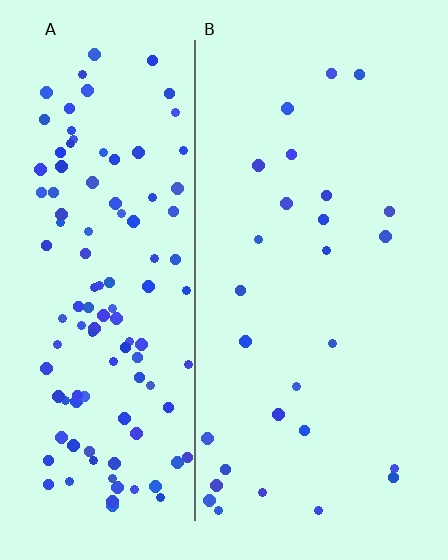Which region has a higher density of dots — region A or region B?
A (the left).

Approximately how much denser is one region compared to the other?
Approximately 4.3× — region A over region B.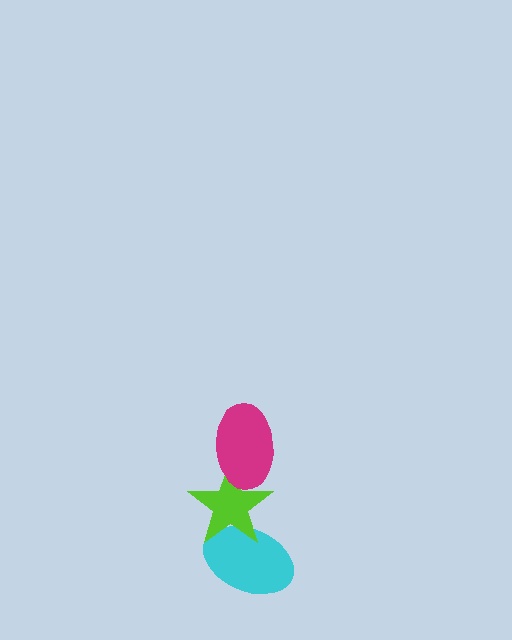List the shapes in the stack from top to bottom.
From top to bottom: the magenta ellipse, the lime star, the cyan ellipse.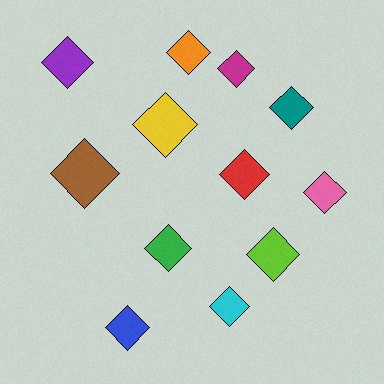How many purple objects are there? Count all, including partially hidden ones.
There is 1 purple object.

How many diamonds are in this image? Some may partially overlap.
There are 12 diamonds.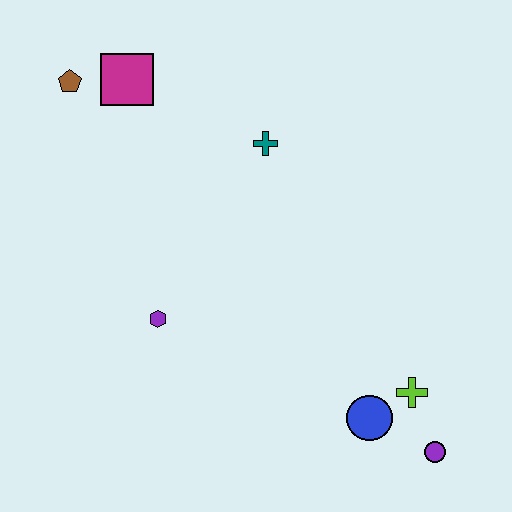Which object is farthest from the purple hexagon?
The purple circle is farthest from the purple hexagon.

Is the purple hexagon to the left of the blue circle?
Yes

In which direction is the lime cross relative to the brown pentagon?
The lime cross is to the right of the brown pentagon.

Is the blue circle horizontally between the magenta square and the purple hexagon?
No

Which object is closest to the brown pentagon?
The magenta square is closest to the brown pentagon.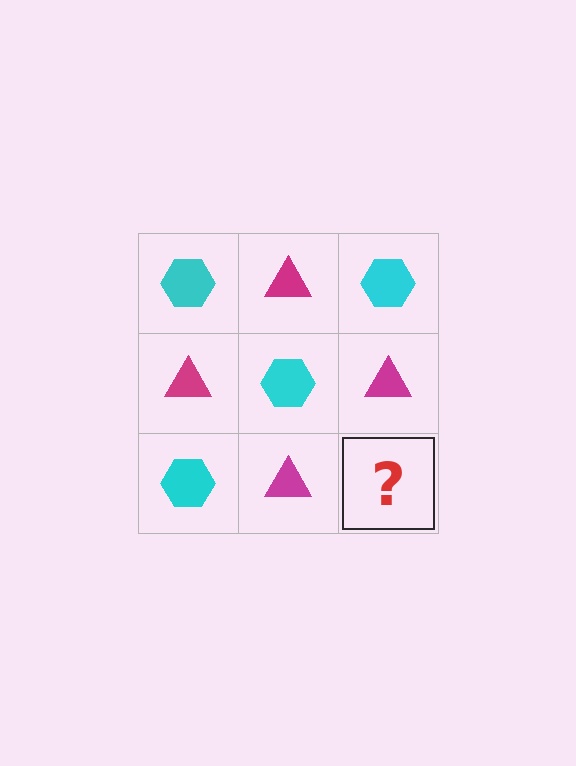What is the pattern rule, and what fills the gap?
The rule is that it alternates cyan hexagon and magenta triangle in a checkerboard pattern. The gap should be filled with a cyan hexagon.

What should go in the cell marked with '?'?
The missing cell should contain a cyan hexagon.